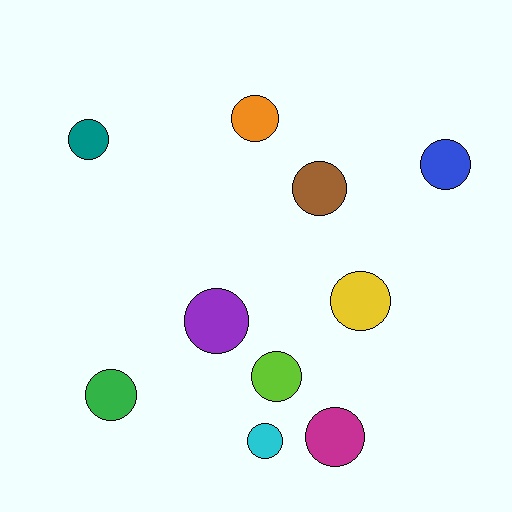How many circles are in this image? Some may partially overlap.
There are 10 circles.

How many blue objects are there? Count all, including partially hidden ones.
There is 1 blue object.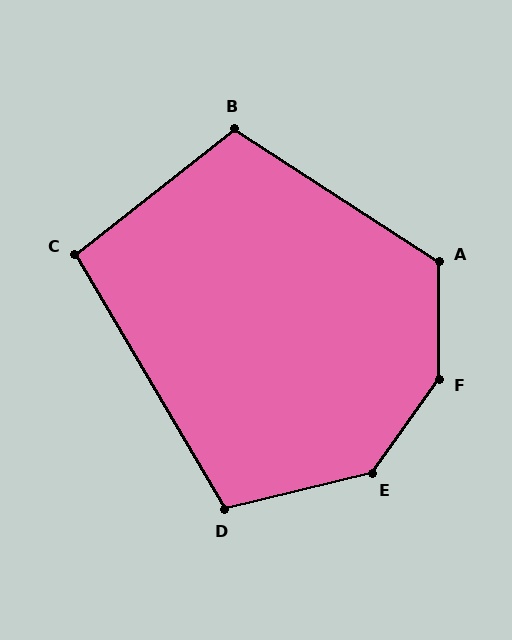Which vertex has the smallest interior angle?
C, at approximately 98 degrees.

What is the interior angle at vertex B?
Approximately 109 degrees (obtuse).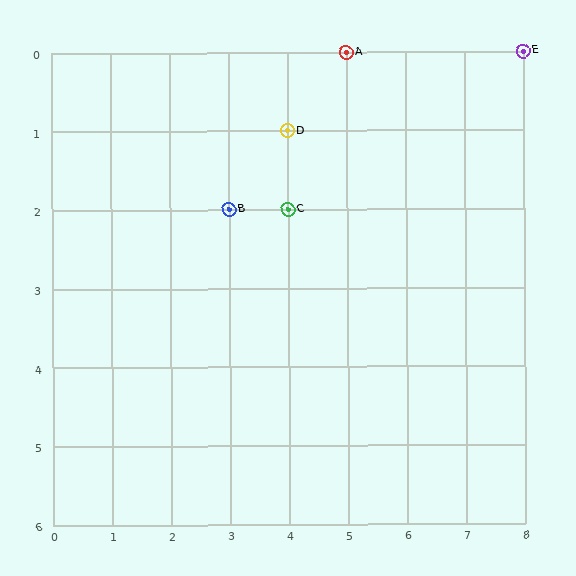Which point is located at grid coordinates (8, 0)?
Point E is at (8, 0).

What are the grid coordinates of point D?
Point D is at grid coordinates (4, 1).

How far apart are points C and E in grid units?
Points C and E are 4 columns and 2 rows apart (about 4.5 grid units diagonally).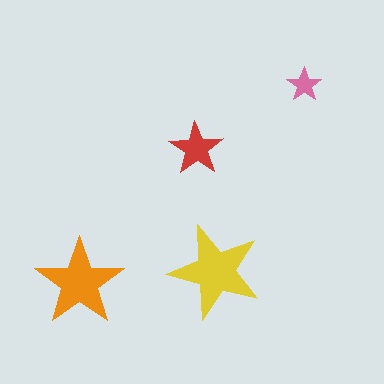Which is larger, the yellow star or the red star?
The yellow one.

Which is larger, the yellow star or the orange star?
The yellow one.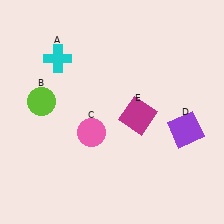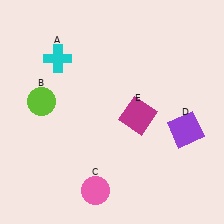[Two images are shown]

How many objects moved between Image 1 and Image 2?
1 object moved between the two images.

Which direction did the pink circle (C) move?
The pink circle (C) moved down.